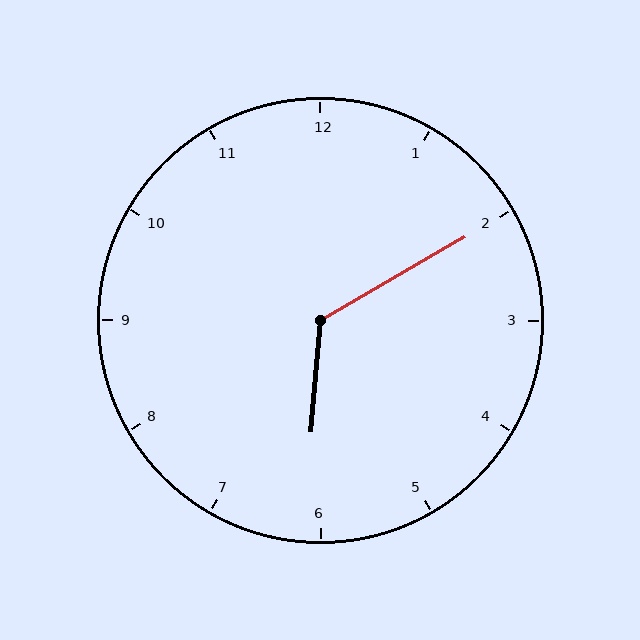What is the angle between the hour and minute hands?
Approximately 125 degrees.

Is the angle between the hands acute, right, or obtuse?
It is obtuse.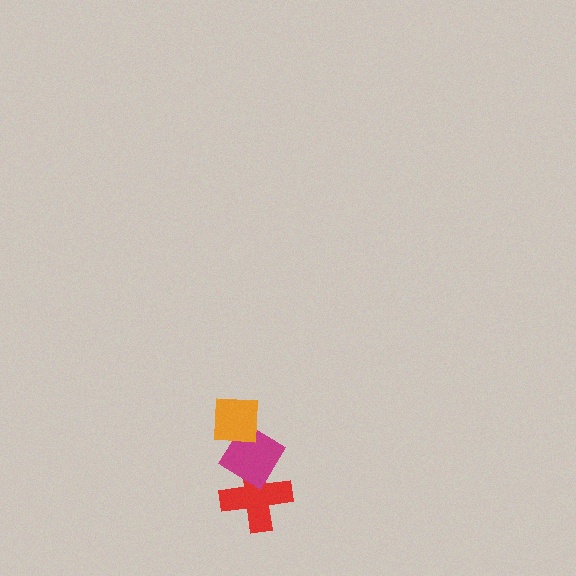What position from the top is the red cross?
The red cross is 3rd from the top.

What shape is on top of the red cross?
The magenta diamond is on top of the red cross.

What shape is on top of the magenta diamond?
The orange square is on top of the magenta diamond.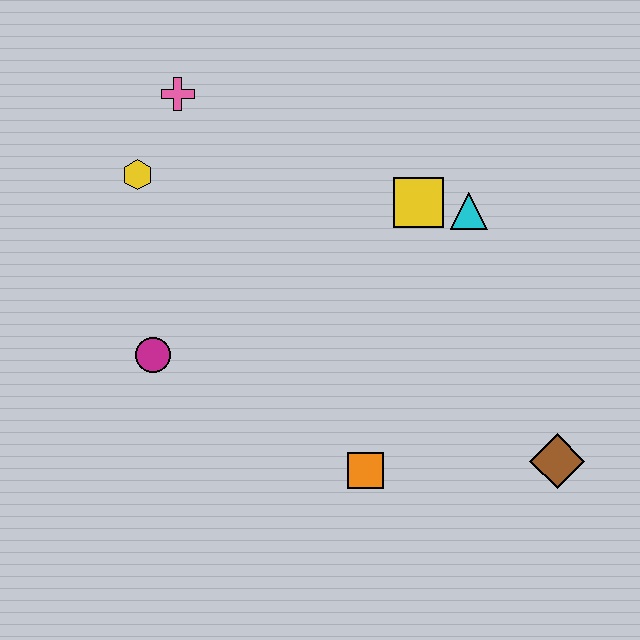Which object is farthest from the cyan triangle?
The magenta circle is farthest from the cyan triangle.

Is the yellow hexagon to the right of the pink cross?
No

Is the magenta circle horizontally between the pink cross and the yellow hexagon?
Yes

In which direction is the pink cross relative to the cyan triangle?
The pink cross is to the left of the cyan triangle.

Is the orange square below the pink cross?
Yes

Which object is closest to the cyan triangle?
The yellow square is closest to the cyan triangle.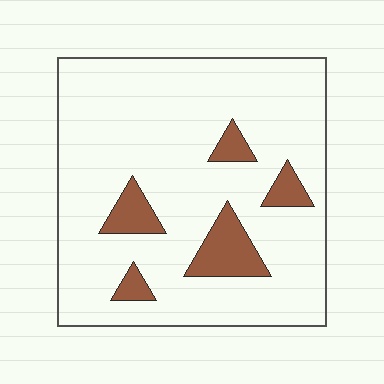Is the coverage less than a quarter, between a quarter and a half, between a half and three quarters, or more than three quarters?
Less than a quarter.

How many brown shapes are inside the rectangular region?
5.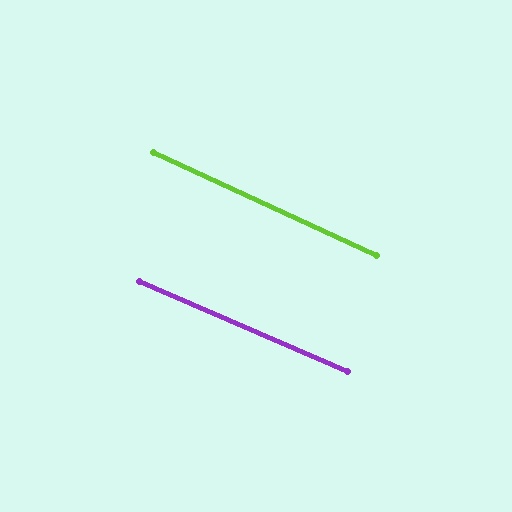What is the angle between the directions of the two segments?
Approximately 1 degree.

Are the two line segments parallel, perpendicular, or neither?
Parallel — their directions differ by only 1.3°.